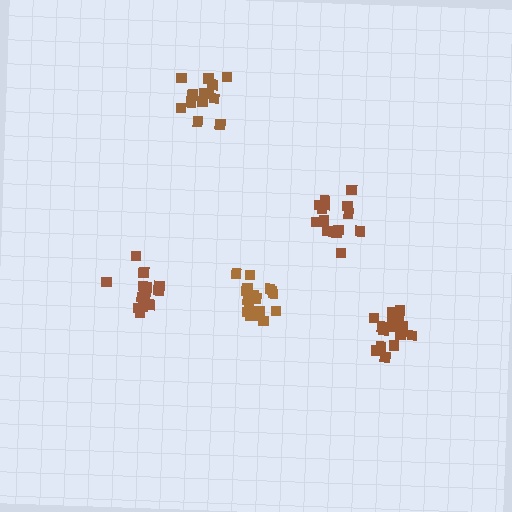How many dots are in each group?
Group 1: 18 dots, Group 2: 16 dots, Group 3: 15 dots, Group 4: 15 dots, Group 5: 18 dots (82 total).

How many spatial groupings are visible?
There are 5 spatial groupings.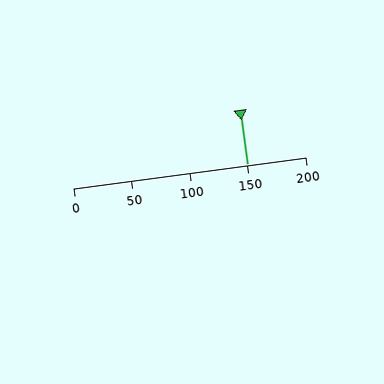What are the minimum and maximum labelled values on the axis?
The axis runs from 0 to 200.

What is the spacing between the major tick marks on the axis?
The major ticks are spaced 50 apart.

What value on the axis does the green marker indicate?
The marker indicates approximately 150.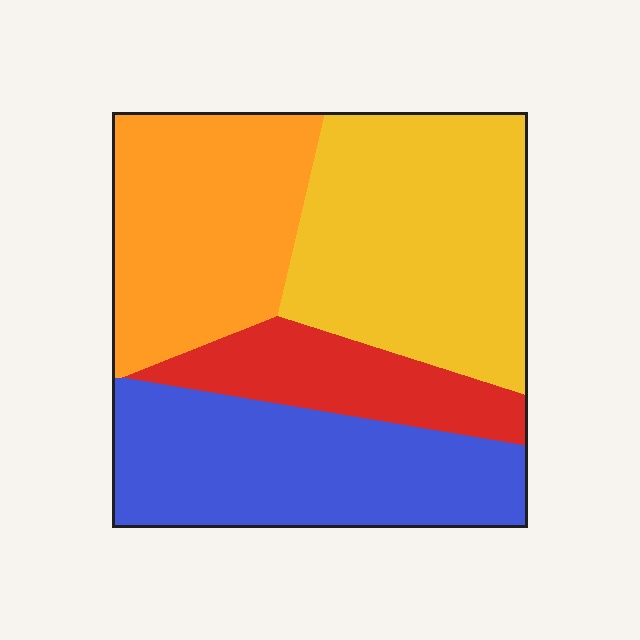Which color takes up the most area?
Yellow, at roughly 30%.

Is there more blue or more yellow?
Yellow.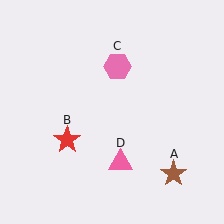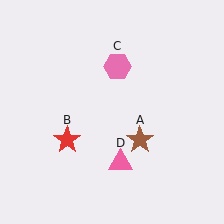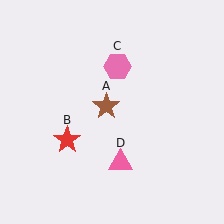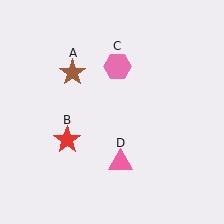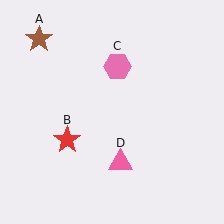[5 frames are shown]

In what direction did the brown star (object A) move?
The brown star (object A) moved up and to the left.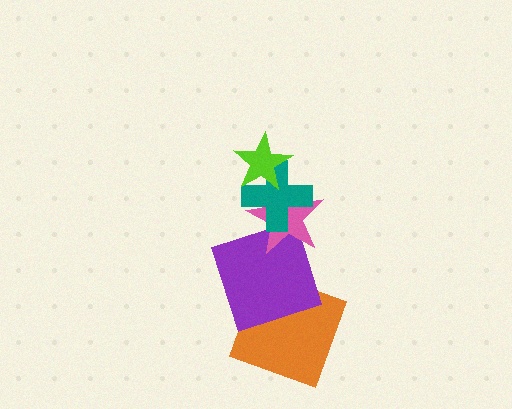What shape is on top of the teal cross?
The lime star is on top of the teal cross.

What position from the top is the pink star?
The pink star is 3rd from the top.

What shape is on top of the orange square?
The purple square is on top of the orange square.